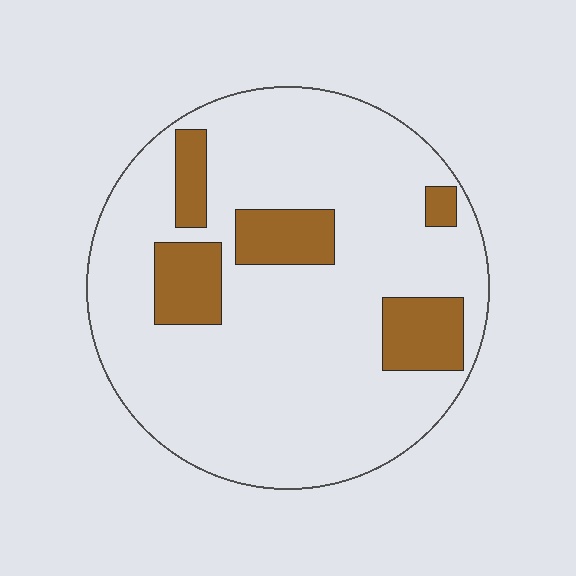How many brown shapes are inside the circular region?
5.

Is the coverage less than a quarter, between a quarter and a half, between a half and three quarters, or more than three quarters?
Less than a quarter.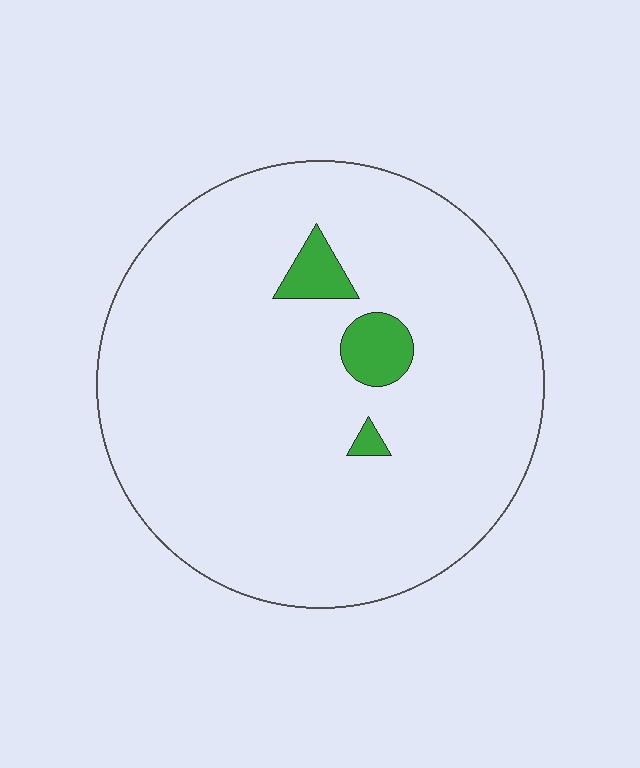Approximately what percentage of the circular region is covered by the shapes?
Approximately 5%.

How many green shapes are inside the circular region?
3.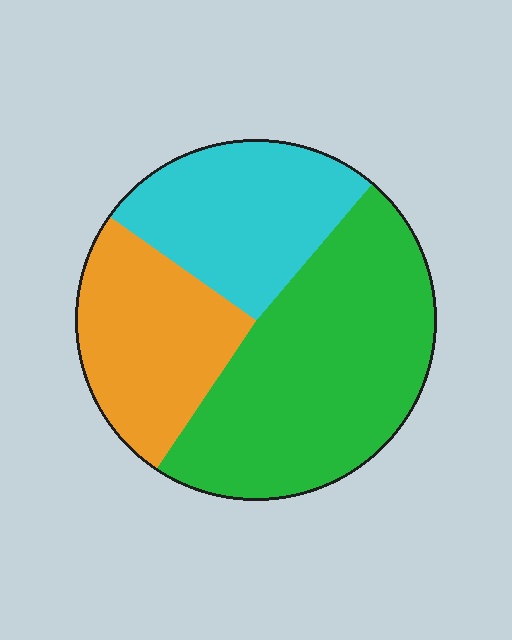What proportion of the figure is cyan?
Cyan covers roughly 25% of the figure.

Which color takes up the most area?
Green, at roughly 50%.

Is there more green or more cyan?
Green.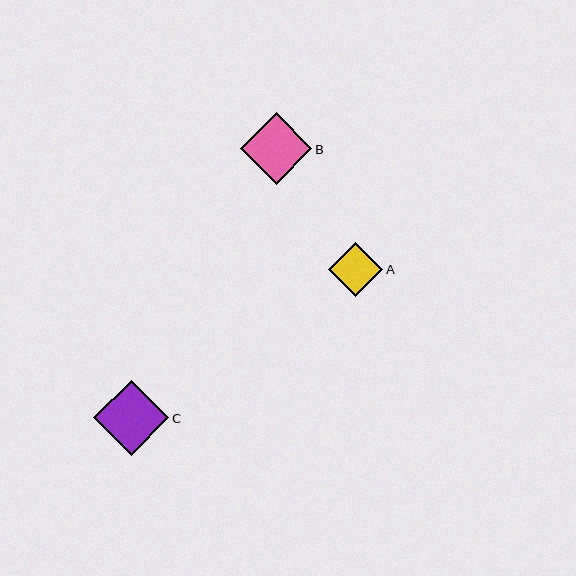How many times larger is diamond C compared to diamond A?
Diamond C is approximately 1.4 times the size of diamond A.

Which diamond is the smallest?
Diamond A is the smallest with a size of approximately 54 pixels.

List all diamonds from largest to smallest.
From largest to smallest: C, B, A.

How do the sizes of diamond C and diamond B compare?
Diamond C and diamond B are approximately the same size.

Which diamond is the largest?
Diamond C is the largest with a size of approximately 75 pixels.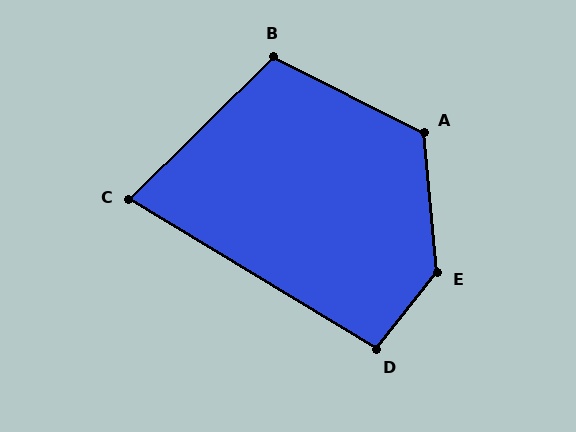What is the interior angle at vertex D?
Approximately 97 degrees (obtuse).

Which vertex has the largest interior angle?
E, at approximately 136 degrees.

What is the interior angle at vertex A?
Approximately 122 degrees (obtuse).